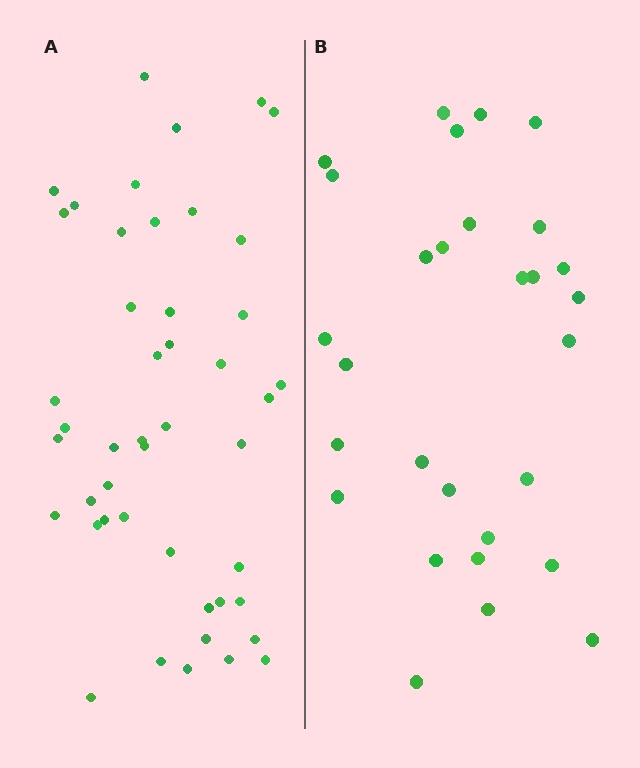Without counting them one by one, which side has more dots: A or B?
Region A (the left region) has more dots.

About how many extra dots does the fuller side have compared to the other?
Region A has approximately 15 more dots than region B.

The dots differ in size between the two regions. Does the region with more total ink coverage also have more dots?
No. Region B has more total ink coverage because its dots are larger, but region A actually contains more individual dots. Total area can be misleading — the number of items is what matters here.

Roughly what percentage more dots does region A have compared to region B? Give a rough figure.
About 60% more.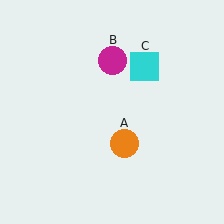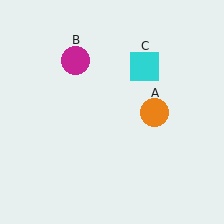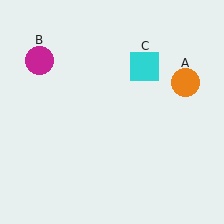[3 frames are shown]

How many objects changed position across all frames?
2 objects changed position: orange circle (object A), magenta circle (object B).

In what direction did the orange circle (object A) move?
The orange circle (object A) moved up and to the right.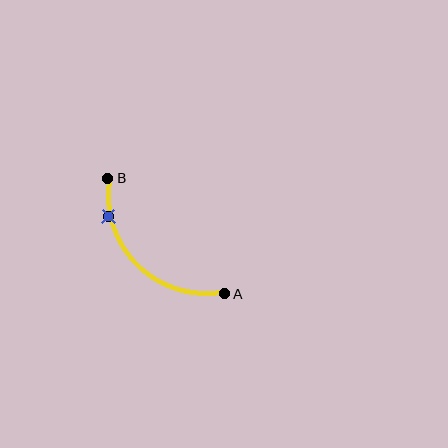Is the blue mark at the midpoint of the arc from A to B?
No. The blue mark lies on the arc but is closer to endpoint B. The arc midpoint would be at the point on the curve equidistant along the arc from both A and B.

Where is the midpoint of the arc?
The arc midpoint is the point on the curve farthest from the straight line joining A and B. It sits below and to the left of that line.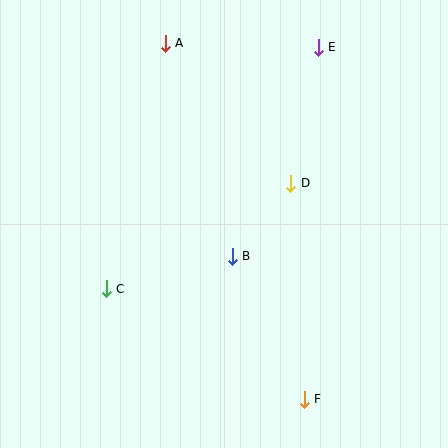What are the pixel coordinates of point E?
Point E is at (318, 47).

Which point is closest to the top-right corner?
Point E is closest to the top-right corner.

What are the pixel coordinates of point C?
Point C is at (106, 289).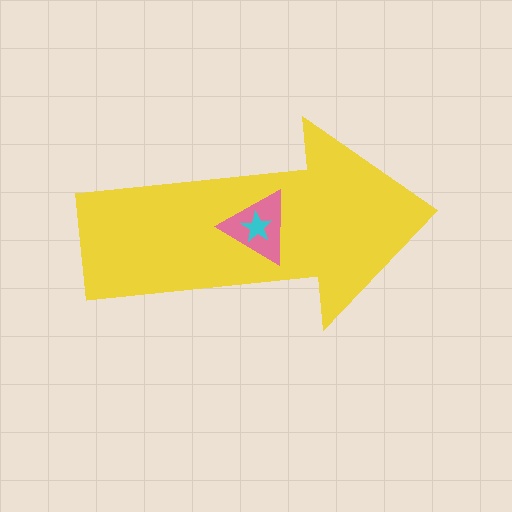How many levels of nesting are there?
3.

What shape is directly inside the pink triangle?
The cyan star.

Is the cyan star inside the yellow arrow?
Yes.